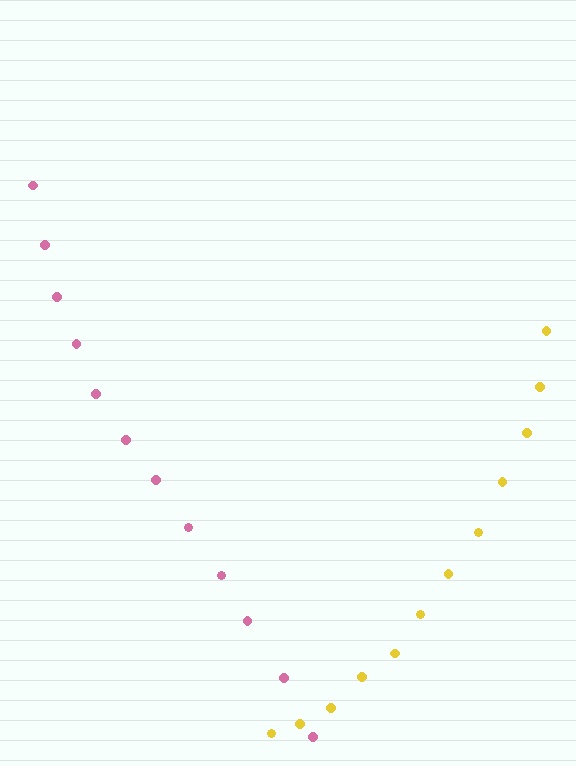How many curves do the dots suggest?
There are 2 distinct paths.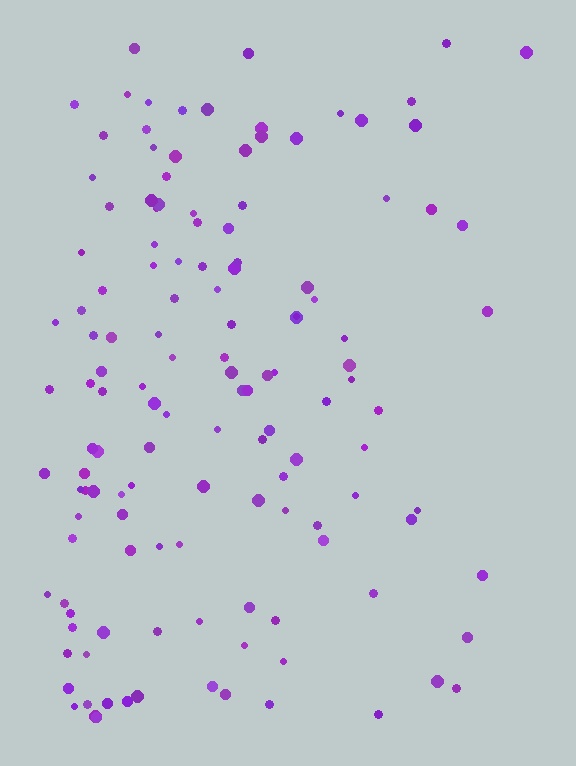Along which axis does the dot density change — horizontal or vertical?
Horizontal.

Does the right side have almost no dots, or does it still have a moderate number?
Still a moderate number, just noticeably fewer than the left.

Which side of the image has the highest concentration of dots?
The left.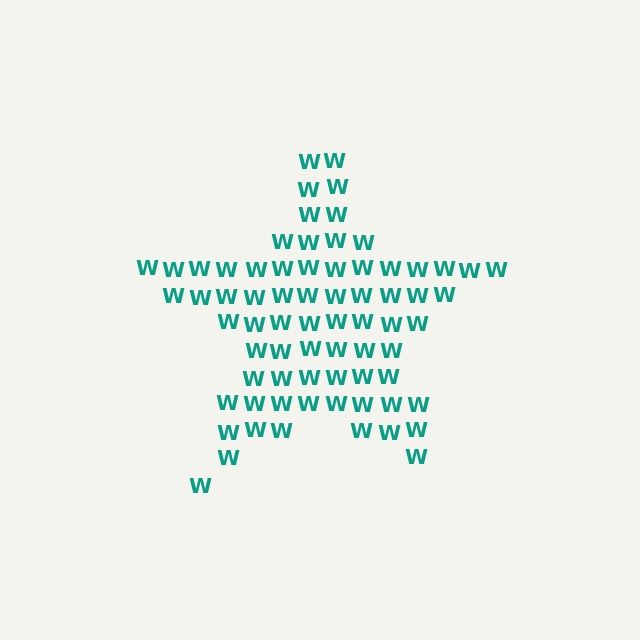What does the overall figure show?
The overall figure shows a star.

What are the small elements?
The small elements are letter W's.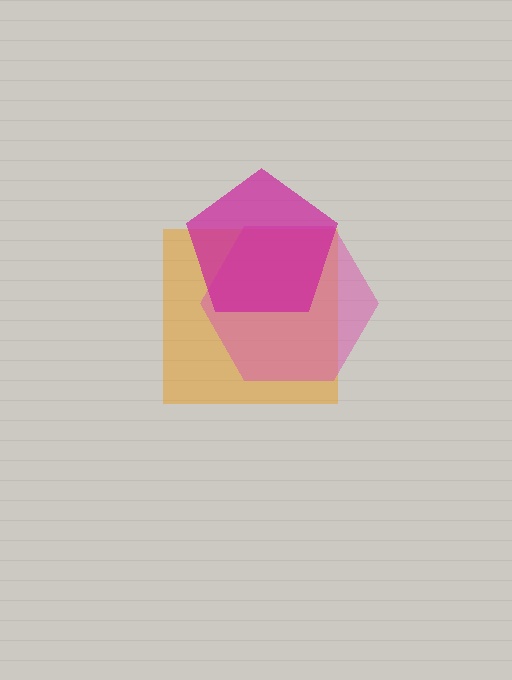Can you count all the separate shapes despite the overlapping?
Yes, there are 3 separate shapes.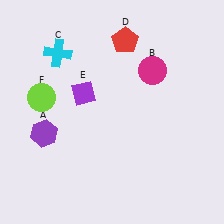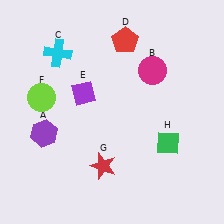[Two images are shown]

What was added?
A red star (G), a green diamond (H) were added in Image 2.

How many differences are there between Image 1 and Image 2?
There are 2 differences between the two images.